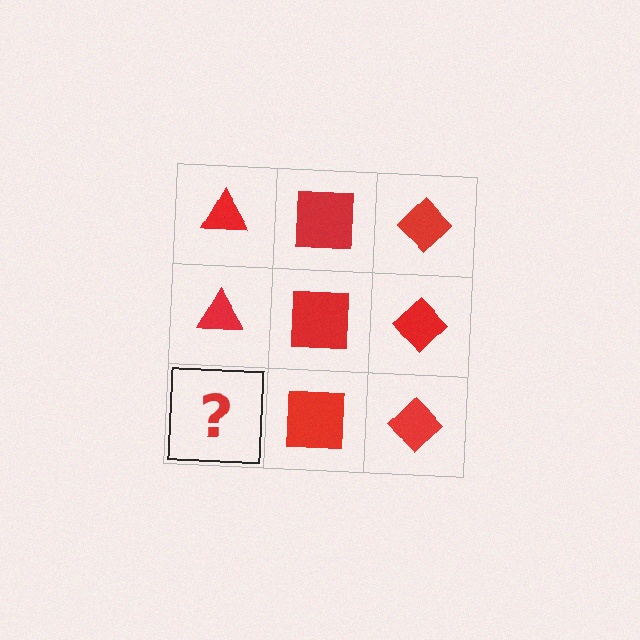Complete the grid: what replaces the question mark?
The question mark should be replaced with a red triangle.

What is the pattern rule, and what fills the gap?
The rule is that each column has a consistent shape. The gap should be filled with a red triangle.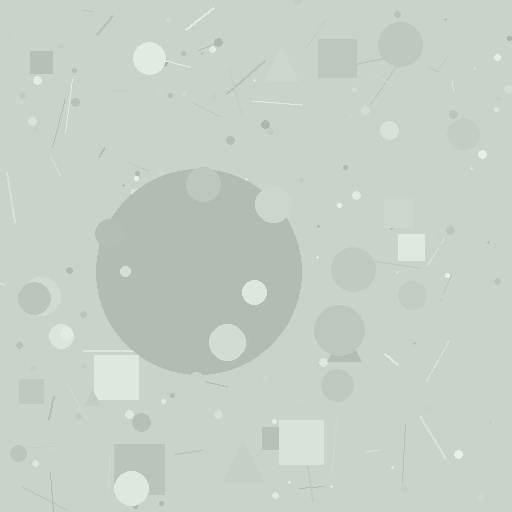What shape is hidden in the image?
A circle is hidden in the image.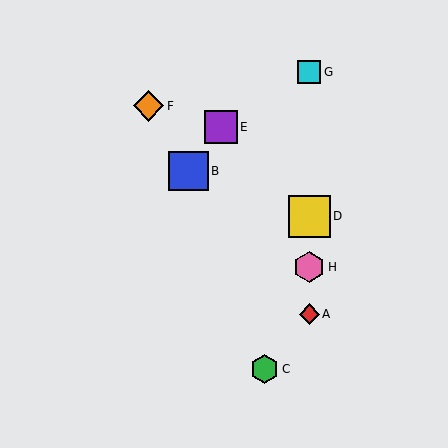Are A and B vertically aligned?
No, A is at x≈309 and B is at x≈189.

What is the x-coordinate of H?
Object H is at x≈309.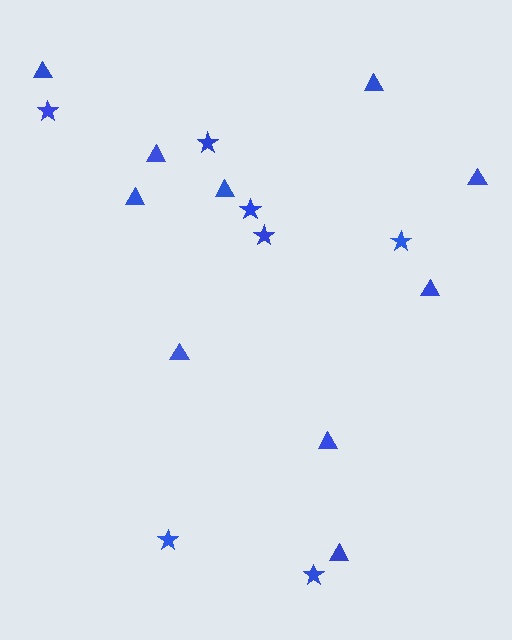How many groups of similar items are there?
There are 2 groups: one group of stars (7) and one group of triangles (10).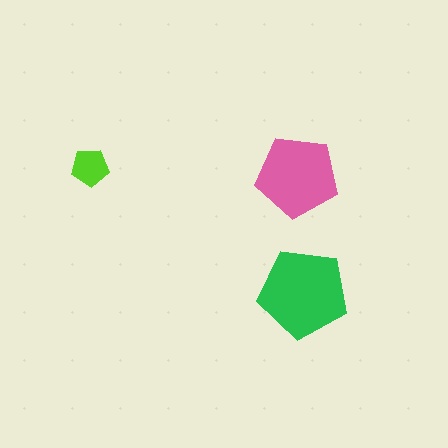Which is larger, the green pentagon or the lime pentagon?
The green one.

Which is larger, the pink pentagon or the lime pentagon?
The pink one.